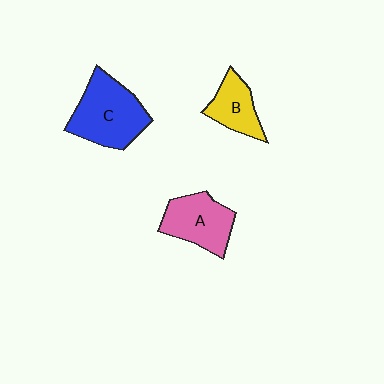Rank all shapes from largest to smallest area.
From largest to smallest: C (blue), A (pink), B (yellow).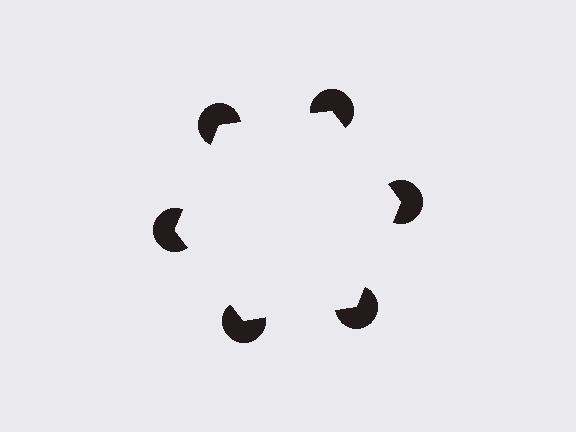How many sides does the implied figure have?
6 sides.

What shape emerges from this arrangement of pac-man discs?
An illusory hexagon — its edges are inferred from the aligned wedge cuts in the pac-man discs, not physically drawn.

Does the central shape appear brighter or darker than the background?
It typically appears slightly brighter than the background, even though no actual brightness change is drawn.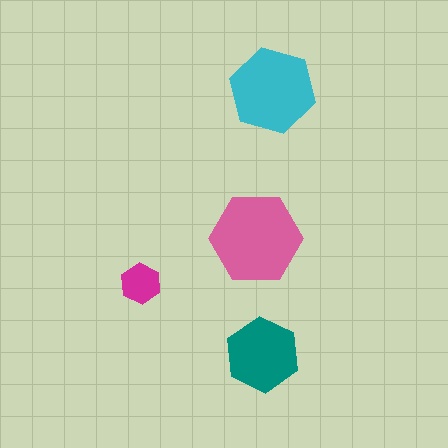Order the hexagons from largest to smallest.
the pink one, the cyan one, the teal one, the magenta one.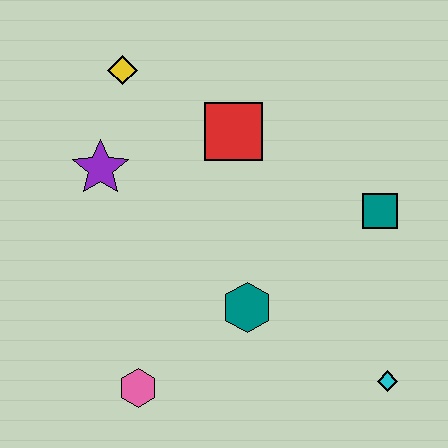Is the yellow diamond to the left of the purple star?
No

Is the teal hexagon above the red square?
No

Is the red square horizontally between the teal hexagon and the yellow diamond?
Yes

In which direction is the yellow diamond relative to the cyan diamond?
The yellow diamond is above the cyan diamond.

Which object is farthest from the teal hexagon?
The yellow diamond is farthest from the teal hexagon.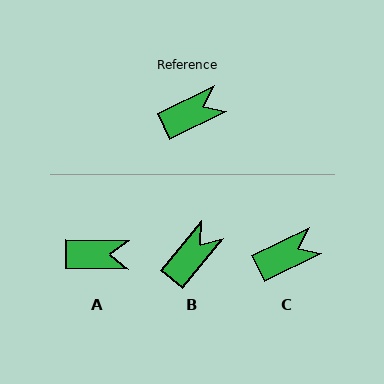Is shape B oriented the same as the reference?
No, it is off by about 25 degrees.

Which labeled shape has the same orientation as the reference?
C.